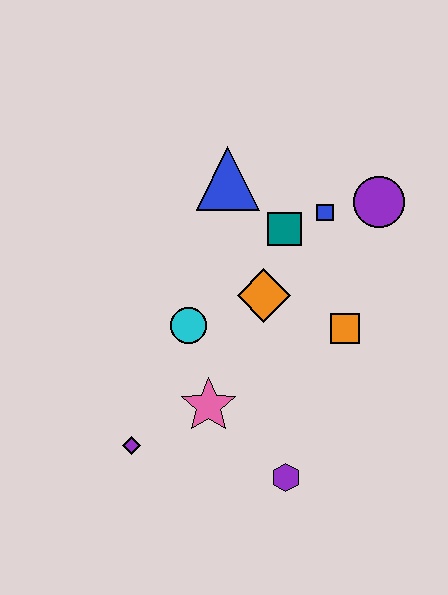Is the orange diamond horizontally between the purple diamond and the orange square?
Yes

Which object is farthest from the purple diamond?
The purple circle is farthest from the purple diamond.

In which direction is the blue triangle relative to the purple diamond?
The blue triangle is above the purple diamond.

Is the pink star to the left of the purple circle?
Yes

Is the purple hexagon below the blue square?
Yes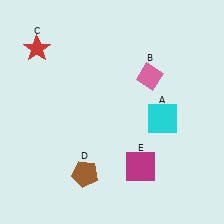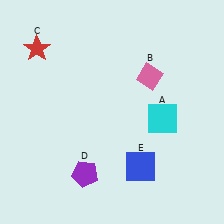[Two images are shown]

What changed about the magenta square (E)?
In Image 1, E is magenta. In Image 2, it changed to blue.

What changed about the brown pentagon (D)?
In Image 1, D is brown. In Image 2, it changed to purple.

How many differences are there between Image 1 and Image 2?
There are 2 differences between the two images.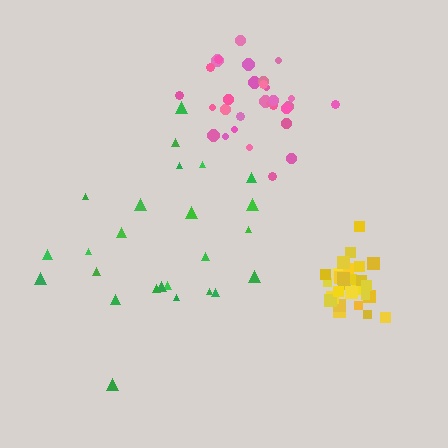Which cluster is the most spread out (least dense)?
Green.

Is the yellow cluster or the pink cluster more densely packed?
Yellow.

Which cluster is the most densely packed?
Yellow.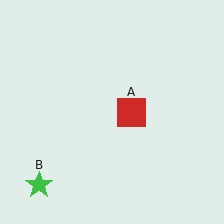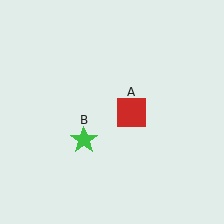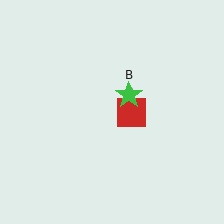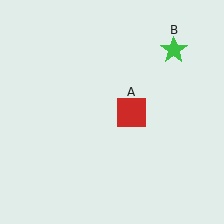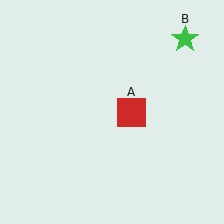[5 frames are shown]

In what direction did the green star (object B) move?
The green star (object B) moved up and to the right.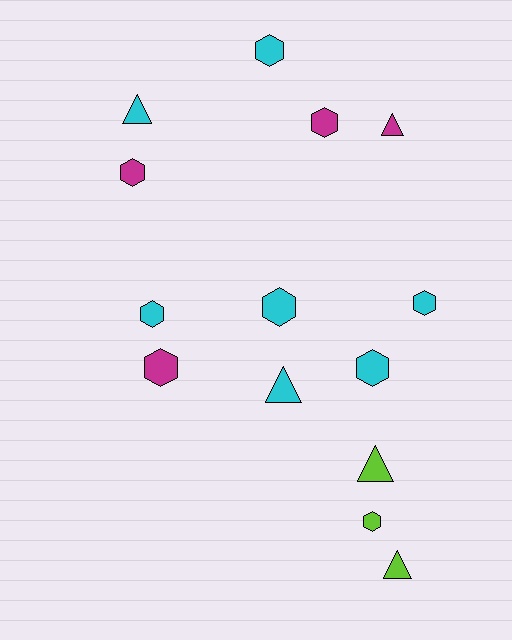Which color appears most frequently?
Cyan, with 7 objects.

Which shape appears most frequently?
Hexagon, with 9 objects.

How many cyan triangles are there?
There are 2 cyan triangles.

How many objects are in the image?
There are 14 objects.